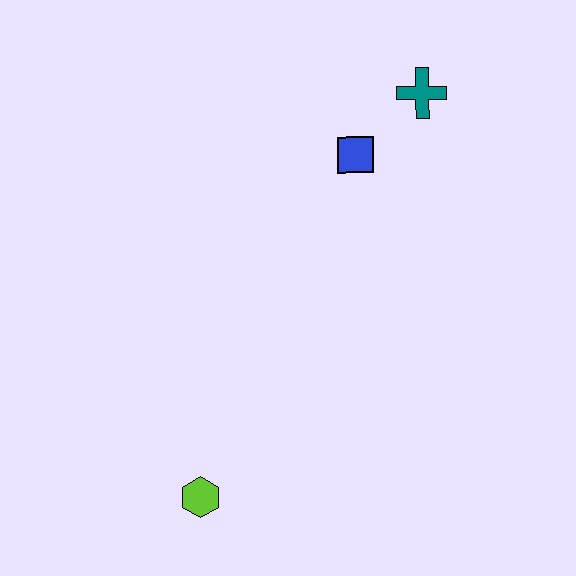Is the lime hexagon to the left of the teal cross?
Yes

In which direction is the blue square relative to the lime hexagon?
The blue square is above the lime hexagon.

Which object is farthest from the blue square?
The lime hexagon is farthest from the blue square.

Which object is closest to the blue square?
The teal cross is closest to the blue square.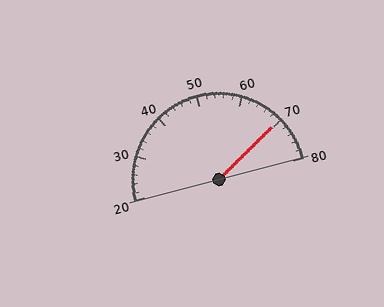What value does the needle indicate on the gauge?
The needle indicates approximately 70.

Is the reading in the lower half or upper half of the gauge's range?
The reading is in the upper half of the range (20 to 80).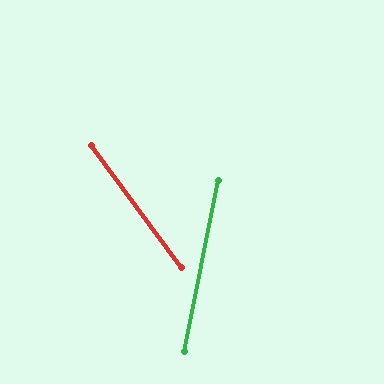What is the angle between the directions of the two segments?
Approximately 48 degrees.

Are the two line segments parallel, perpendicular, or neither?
Neither parallel nor perpendicular — they differ by about 48°.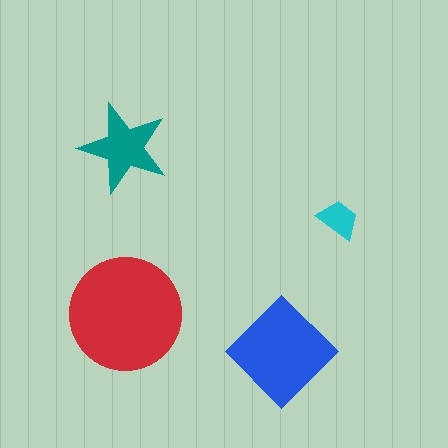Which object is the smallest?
The cyan trapezoid.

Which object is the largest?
The red circle.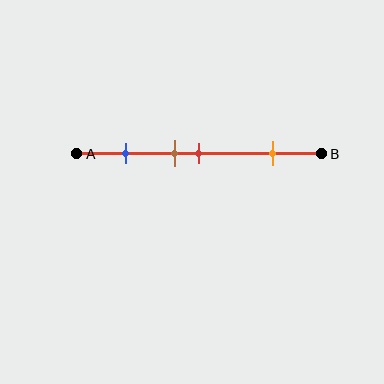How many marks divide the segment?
There are 4 marks dividing the segment.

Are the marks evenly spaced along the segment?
No, the marks are not evenly spaced.